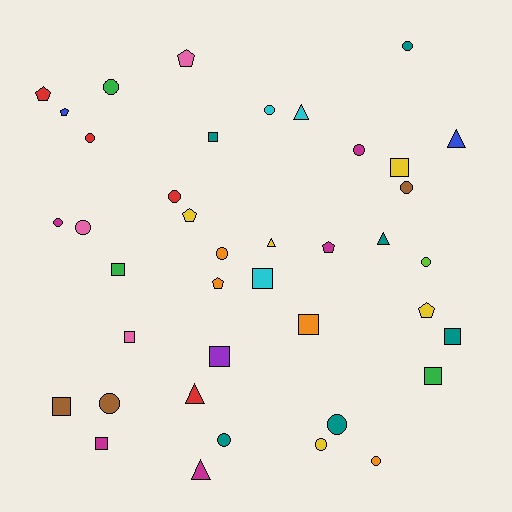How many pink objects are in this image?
There are 3 pink objects.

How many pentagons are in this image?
There are 7 pentagons.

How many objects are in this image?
There are 40 objects.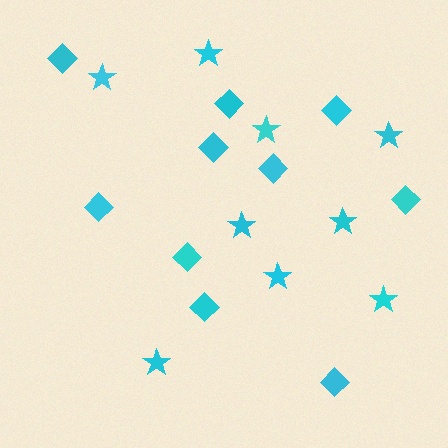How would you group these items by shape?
There are 2 groups: one group of stars (9) and one group of diamonds (10).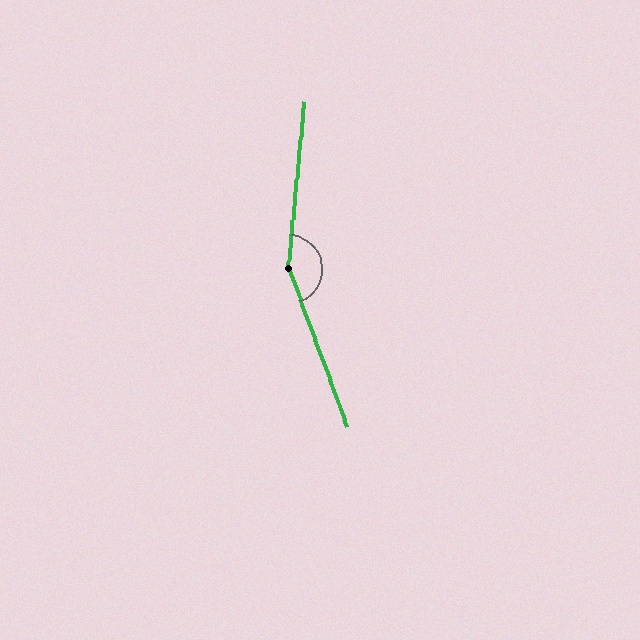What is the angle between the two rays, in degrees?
Approximately 154 degrees.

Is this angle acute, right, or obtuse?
It is obtuse.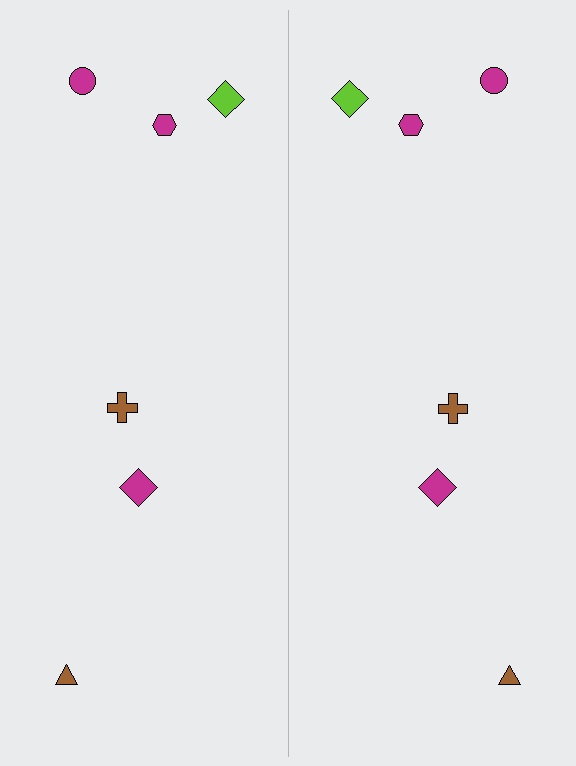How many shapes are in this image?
There are 12 shapes in this image.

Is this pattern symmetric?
Yes, this pattern has bilateral (reflection) symmetry.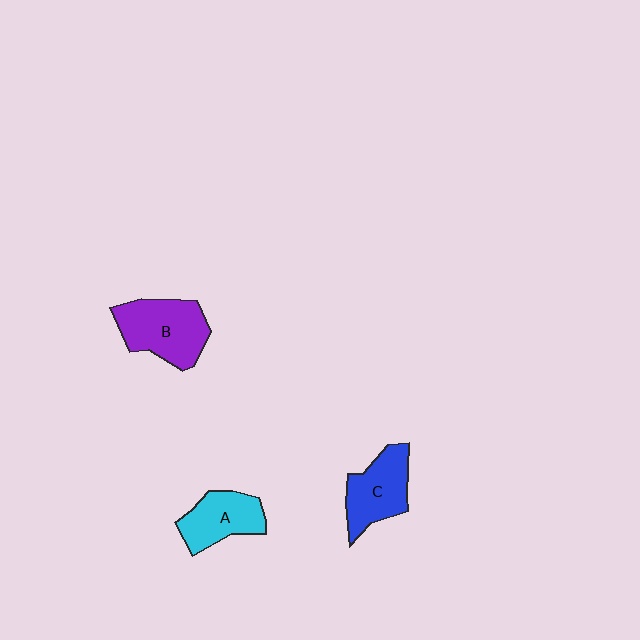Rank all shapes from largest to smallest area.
From largest to smallest: B (purple), C (blue), A (cyan).